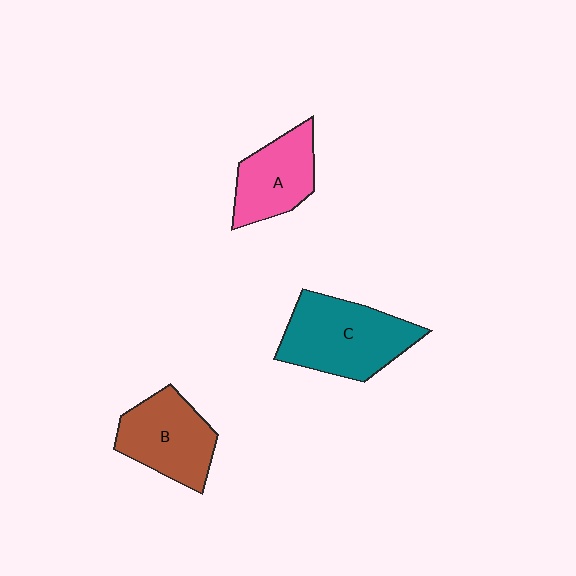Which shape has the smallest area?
Shape A (pink).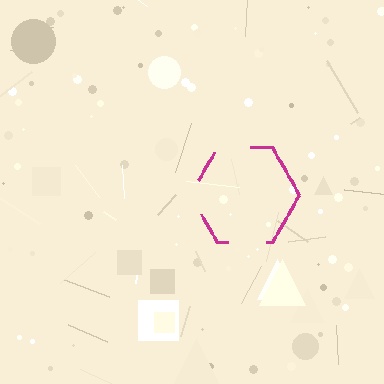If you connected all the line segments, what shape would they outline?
They would outline a hexagon.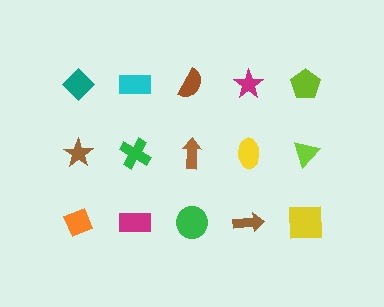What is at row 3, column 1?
An orange diamond.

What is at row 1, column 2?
A cyan rectangle.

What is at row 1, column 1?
A teal diamond.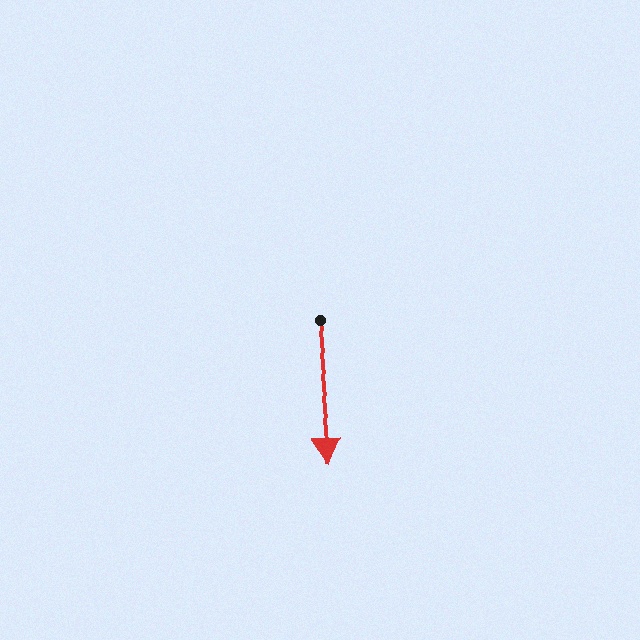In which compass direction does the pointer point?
South.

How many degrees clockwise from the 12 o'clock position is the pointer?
Approximately 175 degrees.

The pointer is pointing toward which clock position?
Roughly 6 o'clock.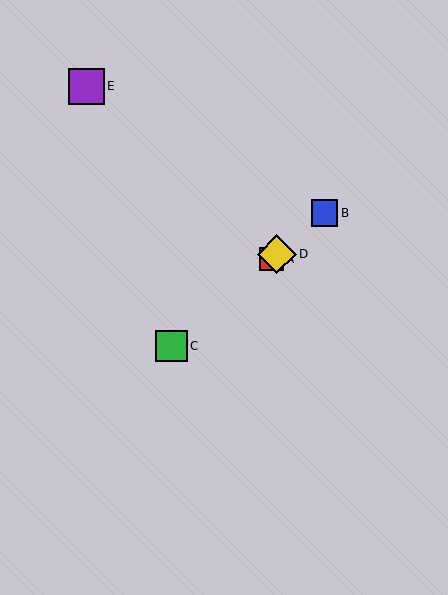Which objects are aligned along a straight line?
Objects A, B, C, D are aligned along a straight line.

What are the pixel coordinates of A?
Object A is at (271, 259).